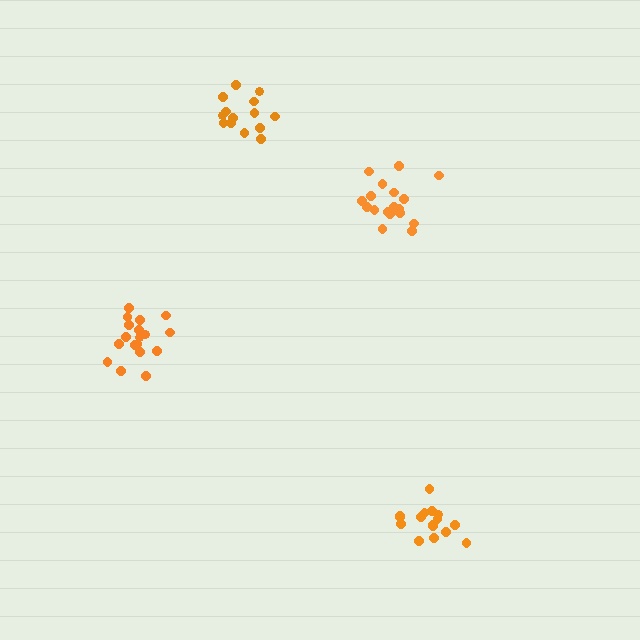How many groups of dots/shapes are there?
There are 4 groups.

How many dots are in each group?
Group 1: 17 dots, Group 2: 18 dots, Group 3: 14 dots, Group 4: 18 dots (67 total).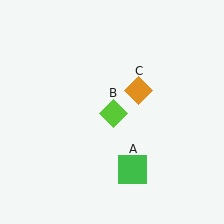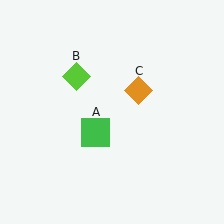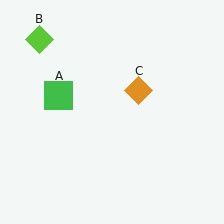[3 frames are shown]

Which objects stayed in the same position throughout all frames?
Orange diamond (object C) remained stationary.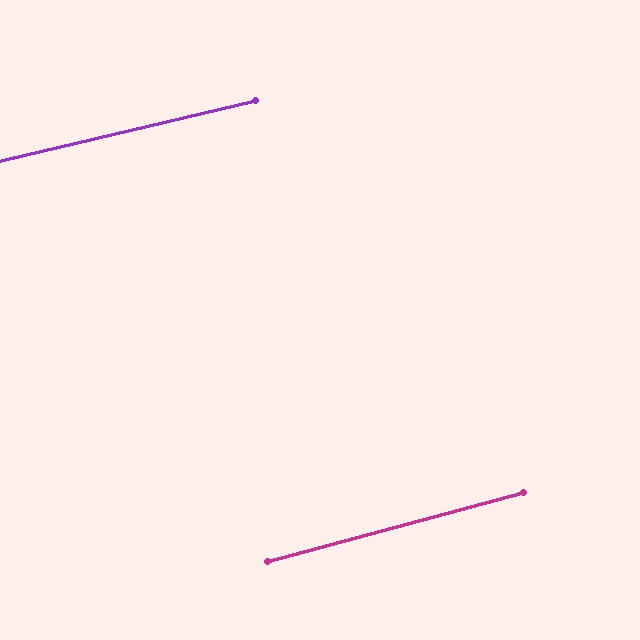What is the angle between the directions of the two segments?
Approximately 2 degrees.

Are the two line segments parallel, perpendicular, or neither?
Parallel — their directions differ by only 2.0°.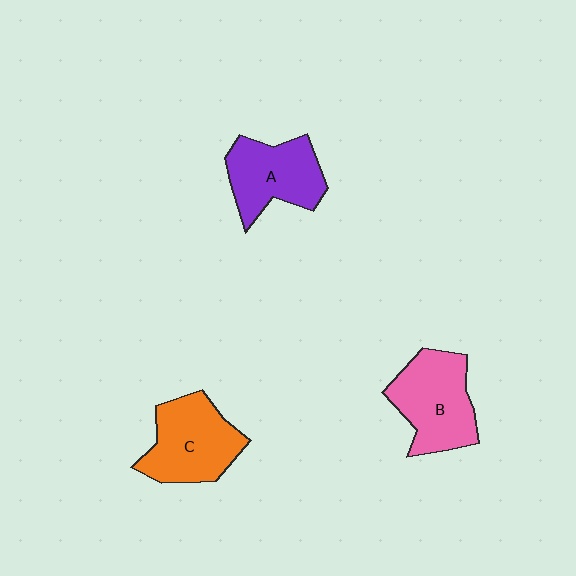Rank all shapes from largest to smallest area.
From largest to smallest: B (pink), C (orange), A (purple).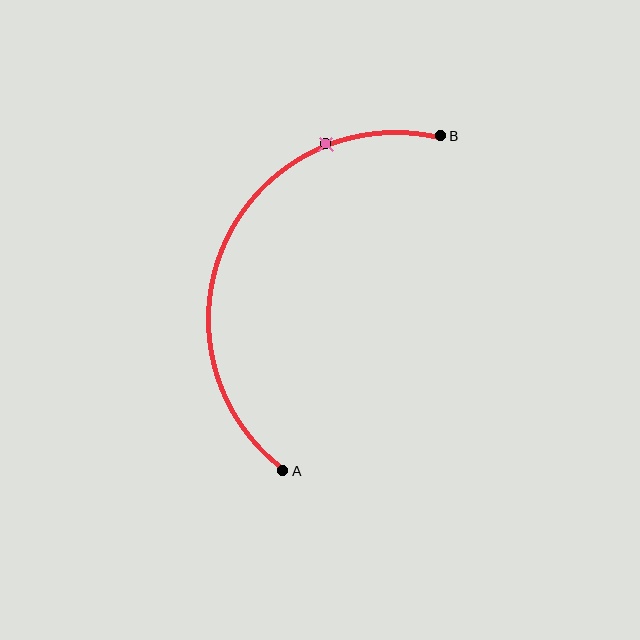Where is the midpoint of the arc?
The arc midpoint is the point on the curve farthest from the straight line joining A and B. It sits to the left of that line.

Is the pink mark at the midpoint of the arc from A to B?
No. The pink mark lies on the arc but is closer to endpoint B. The arc midpoint would be at the point on the curve equidistant along the arc from both A and B.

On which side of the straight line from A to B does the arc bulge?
The arc bulges to the left of the straight line connecting A and B.